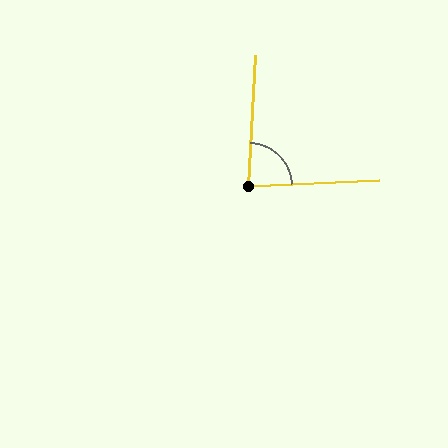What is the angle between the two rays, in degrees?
Approximately 84 degrees.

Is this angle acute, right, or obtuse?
It is acute.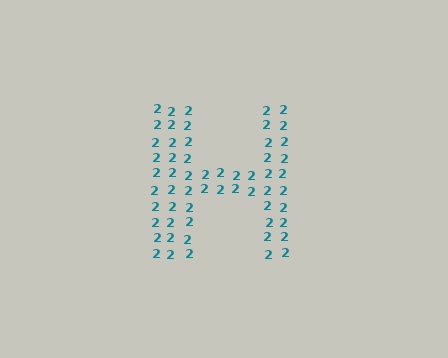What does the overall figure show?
The overall figure shows the letter H.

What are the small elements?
The small elements are digit 2's.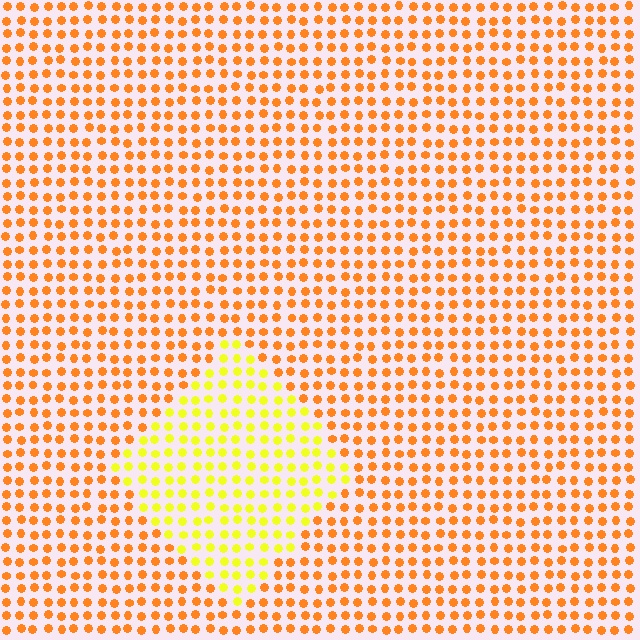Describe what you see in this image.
The image is filled with small orange elements in a uniform arrangement. A diamond-shaped region is visible where the elements are tinted to a slightly different hue, forming a subtle color boundary.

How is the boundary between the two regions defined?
The boundary is defined purely by a slight shift in hue (about 37 degrees). Spacing, size, and orientation are identical on both sides.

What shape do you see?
I see a diamond.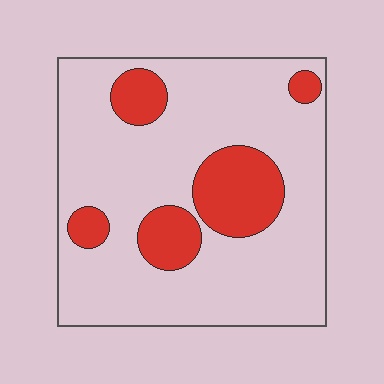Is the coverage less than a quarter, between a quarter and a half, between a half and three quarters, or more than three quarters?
Less than a quarter.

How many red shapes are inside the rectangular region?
5.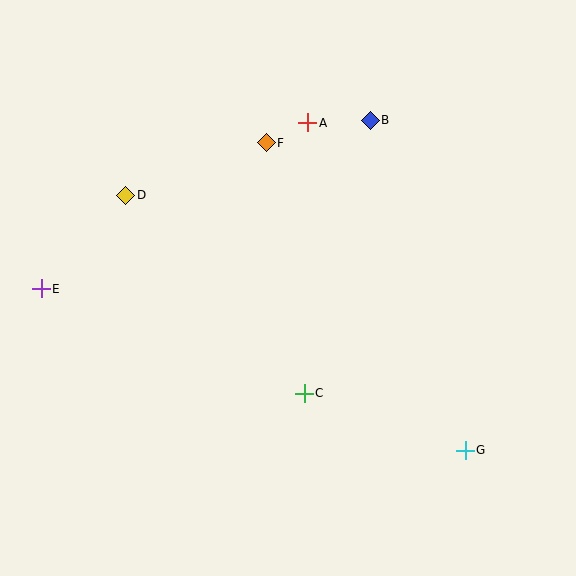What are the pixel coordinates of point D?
Point D is at (126, 195).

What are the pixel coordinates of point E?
Point E is at (41, 289).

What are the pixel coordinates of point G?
Point G is at (465, 450).